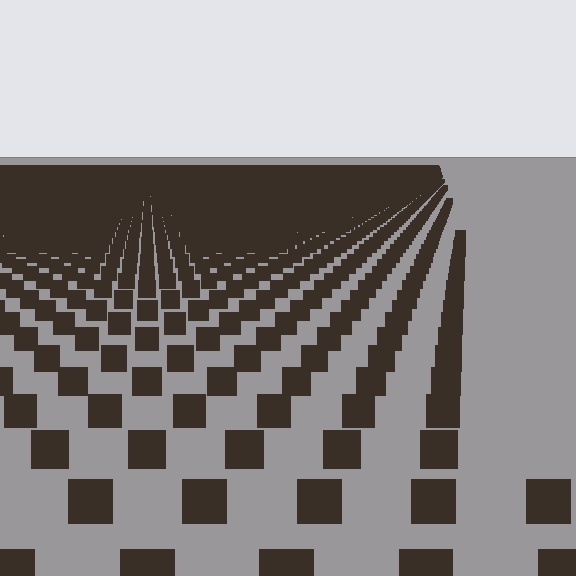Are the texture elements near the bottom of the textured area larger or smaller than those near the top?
Larger. Near the bottom, elements are closer to the viewer and appear at a bigger on-screen size.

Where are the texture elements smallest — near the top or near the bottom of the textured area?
Near the top.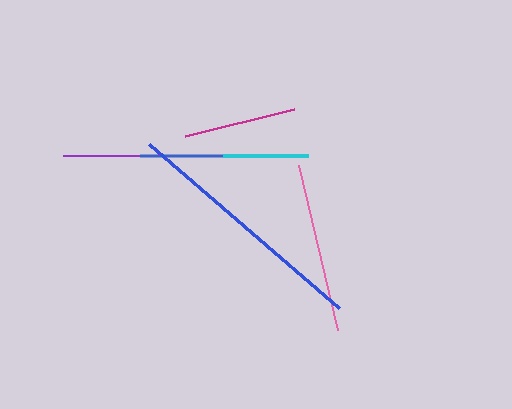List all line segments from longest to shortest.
From longest to shortest: blue, pink, cyan, purple, magenta.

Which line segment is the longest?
The blue line is the longest at approximately 252 pixels.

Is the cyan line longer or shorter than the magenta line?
The cyan line is longer than the magenta line.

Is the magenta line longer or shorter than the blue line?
The blue line is longer than the magenta line.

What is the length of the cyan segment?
The cyan segment is approximately 168 pixels long.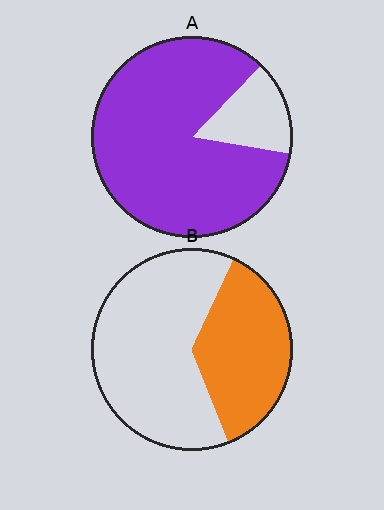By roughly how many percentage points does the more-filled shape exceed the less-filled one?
By roughly 45 percentage points (A over B).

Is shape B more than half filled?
No.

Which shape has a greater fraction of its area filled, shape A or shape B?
Shape A.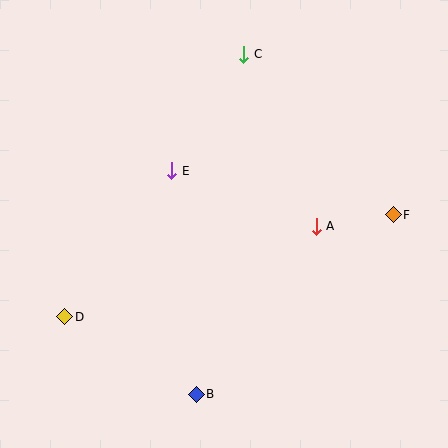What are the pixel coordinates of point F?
Point F is at (393, 215).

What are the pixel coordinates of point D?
Point D is at (65, 317).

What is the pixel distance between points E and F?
The distance between E and F is 226 pixels.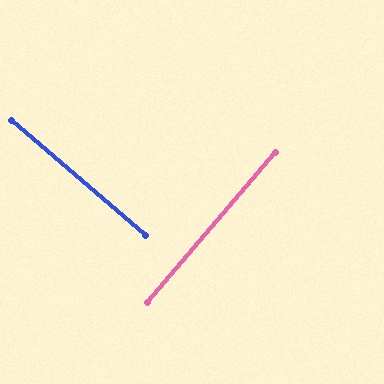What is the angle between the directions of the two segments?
Approximately 90 degrees.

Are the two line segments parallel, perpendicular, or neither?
Perpendicular — they meet at approximately 90°.